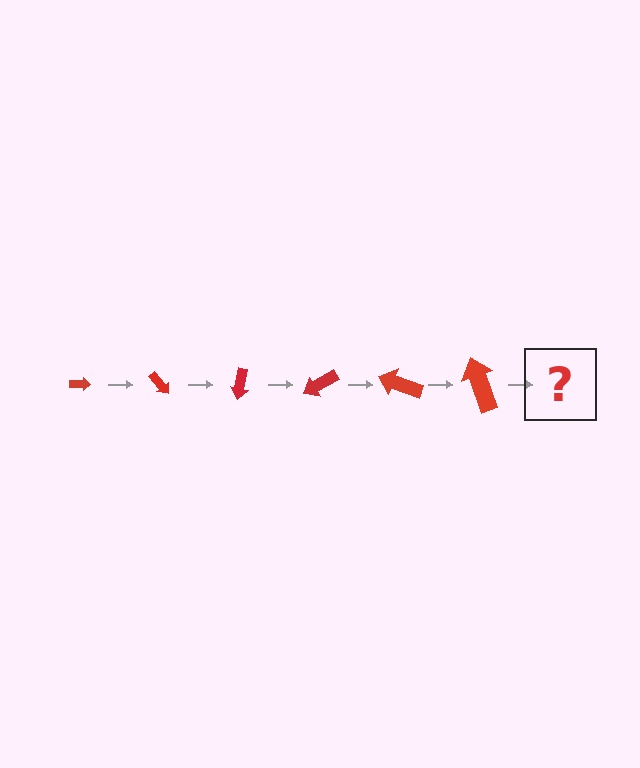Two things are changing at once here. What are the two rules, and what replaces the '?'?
The two rules are that the arrow grows larger each step and it rotates 50 degrees each step. The '?' should be an arrow, larger than the previous one and rotated 300 degrees from the start.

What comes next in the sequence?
The next element should be an arrow, larger than the previous one and rotated 300 degrees from the start.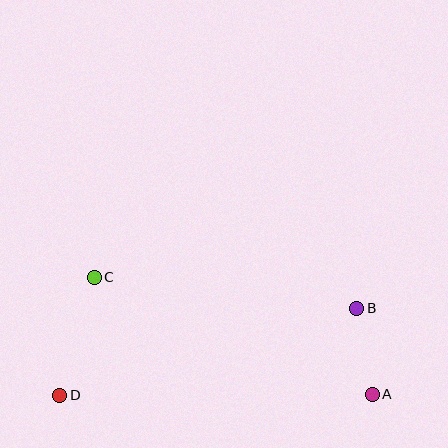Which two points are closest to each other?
Points A and B are closest to each other.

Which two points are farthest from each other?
Points A and D are farthest from each other.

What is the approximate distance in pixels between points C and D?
The distance between C and D is approximately 123 pixels.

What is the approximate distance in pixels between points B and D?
The distance between B and D is approximately 310 pixels.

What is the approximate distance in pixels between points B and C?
The distance between B and C is approximately 264 pixels.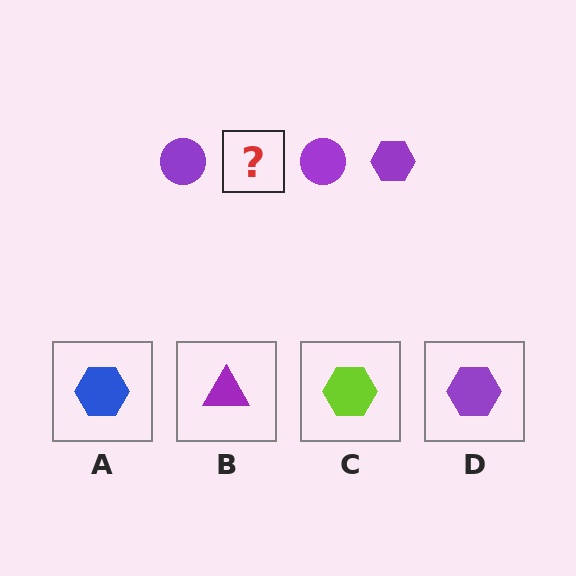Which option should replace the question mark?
Option D.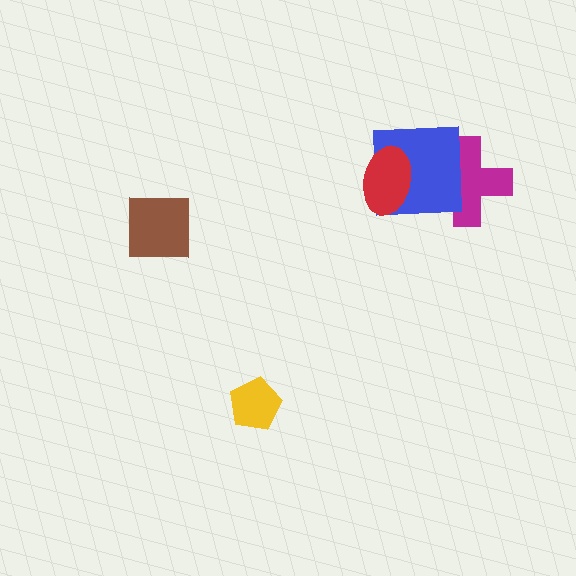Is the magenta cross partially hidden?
Yes, it is partially covered by another shape.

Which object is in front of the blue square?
The red ellipse is in front of the blue square.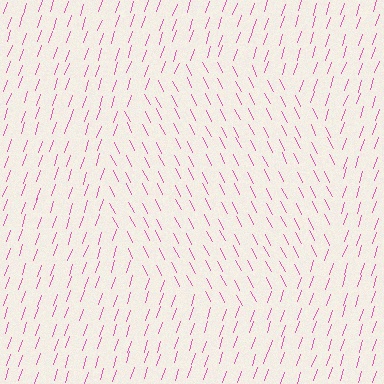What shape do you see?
I see a circle.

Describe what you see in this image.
The image is filled with small pink line segments. A circle region in the image has lines oriented differently from the surrounding lines, creating a visible texture boundary.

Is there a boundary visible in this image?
Yes, there is a texture boundary formed by a change in line orientation.